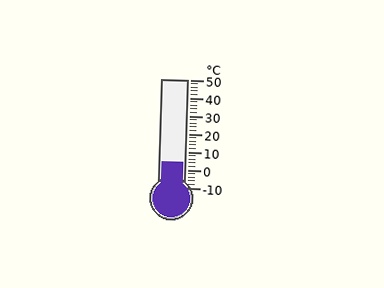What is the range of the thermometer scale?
The thermometer scale ranges from -10°C to 50°C.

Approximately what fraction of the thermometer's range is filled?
The thermometer is filled to approximately 25% of its range.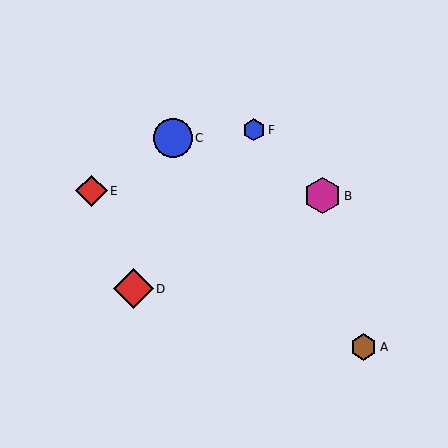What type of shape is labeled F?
Shape F is a blue hexagon.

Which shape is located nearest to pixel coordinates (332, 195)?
The magenta hexagon (labeled B) at (323, 196) is nearest to that location.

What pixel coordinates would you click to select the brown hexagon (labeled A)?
Click at (364, 347) to select the brown hexagon A.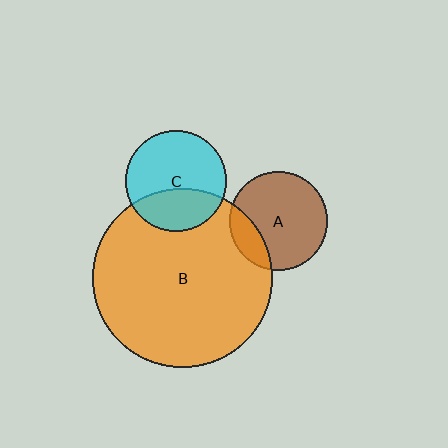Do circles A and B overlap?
Yes.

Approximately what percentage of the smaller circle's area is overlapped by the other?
Approximately 20%.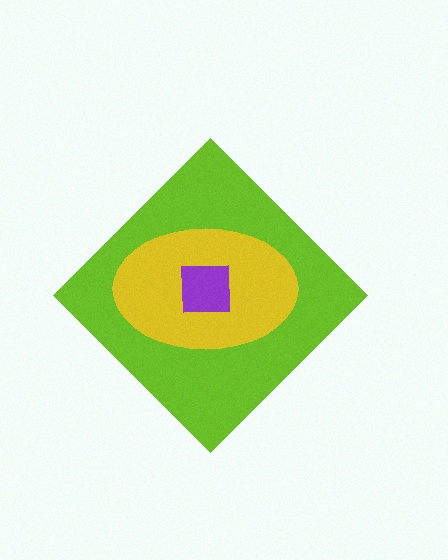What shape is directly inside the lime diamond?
The yellow ellipse.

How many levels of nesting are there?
3.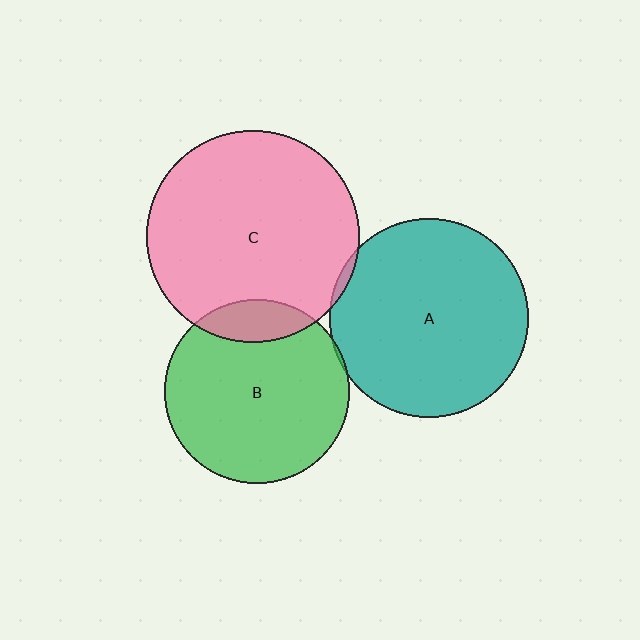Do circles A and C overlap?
Yes.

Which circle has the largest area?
Circle C (pink).